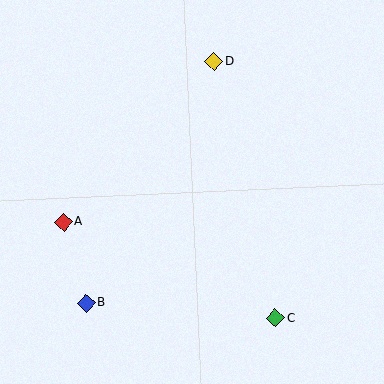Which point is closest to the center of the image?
Point A at (64, 222) is closest to the center.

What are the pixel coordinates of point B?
Point B is at (86, 303).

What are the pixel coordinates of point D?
Point D is at (214, 61).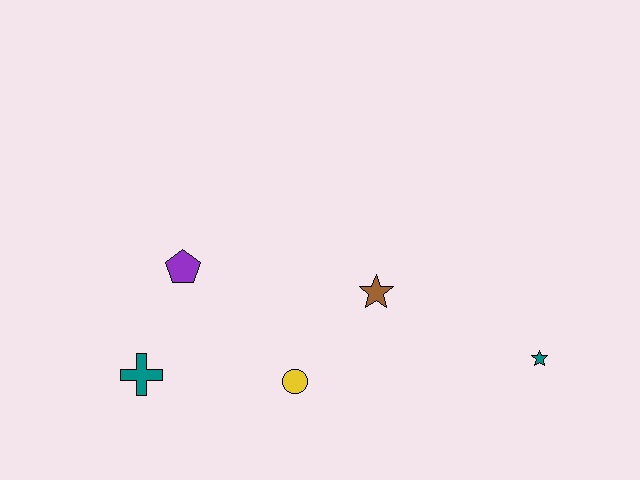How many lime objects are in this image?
There are no lime objects.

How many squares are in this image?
There are no squares.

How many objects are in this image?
There are 5 objects.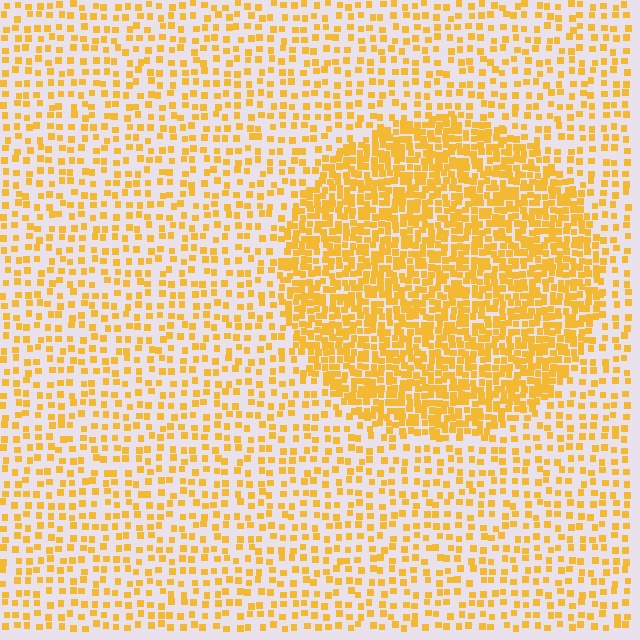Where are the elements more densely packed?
The elements are more densely packed inside the circle boundary.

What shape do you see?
I see a circle.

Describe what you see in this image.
The image contains small yellow elements arranged at two different densities. A circle-shaped region is visible where the elements are more densely packed than the surrounding area.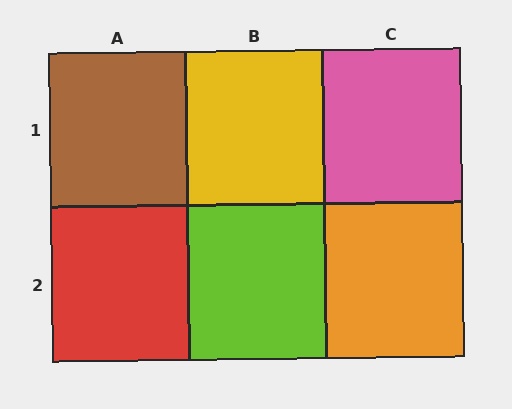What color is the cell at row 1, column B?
Yellow.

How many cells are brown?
1 cell is brown.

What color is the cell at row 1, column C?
Pink.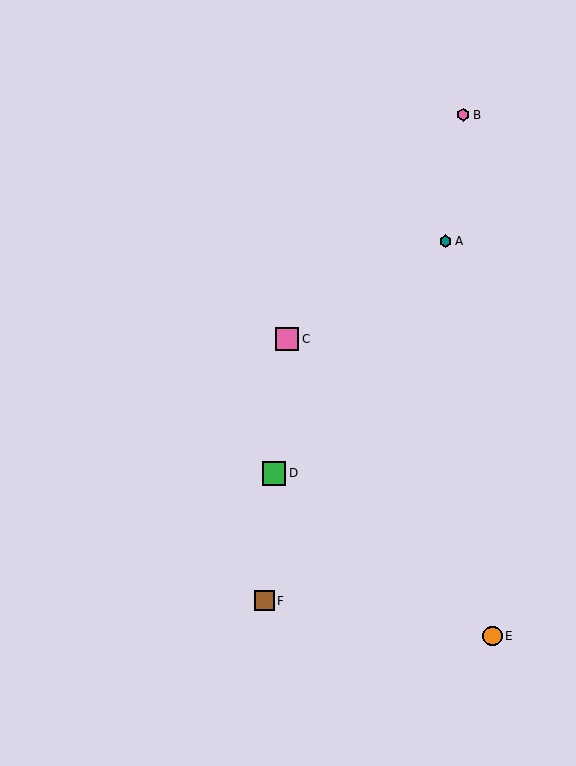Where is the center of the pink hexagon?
The center of the pink hexagon is at (463, 115).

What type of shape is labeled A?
Shape A is a teal hexagon.